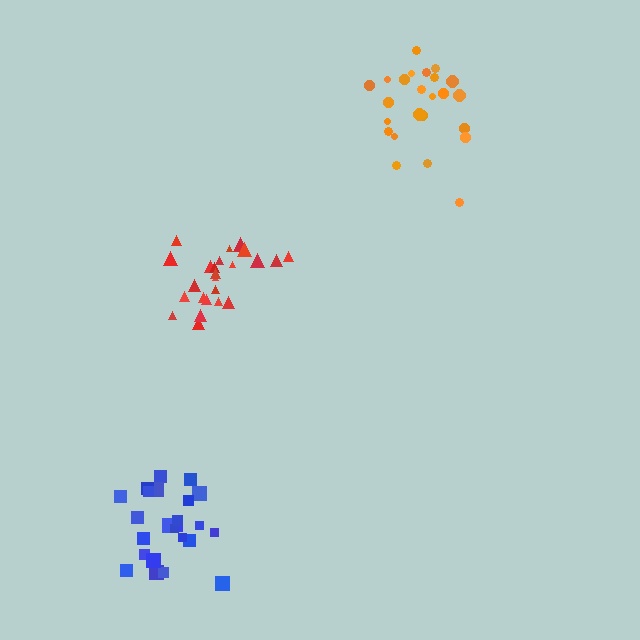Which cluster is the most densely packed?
Red.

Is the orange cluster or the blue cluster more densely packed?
Blue.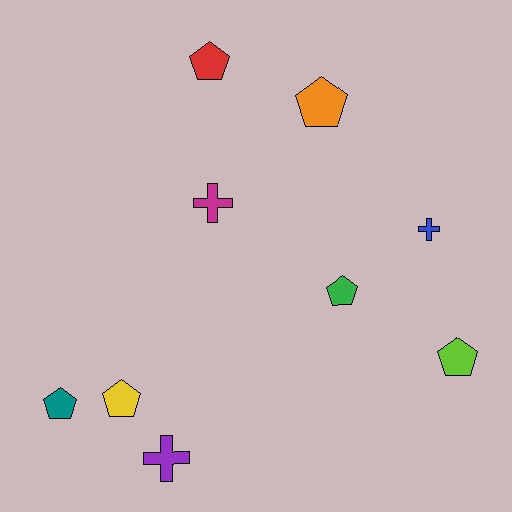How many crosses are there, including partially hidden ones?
There are 3 crosses.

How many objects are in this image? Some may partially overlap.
There are 9 objects.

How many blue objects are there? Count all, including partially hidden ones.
There is 1 blue object.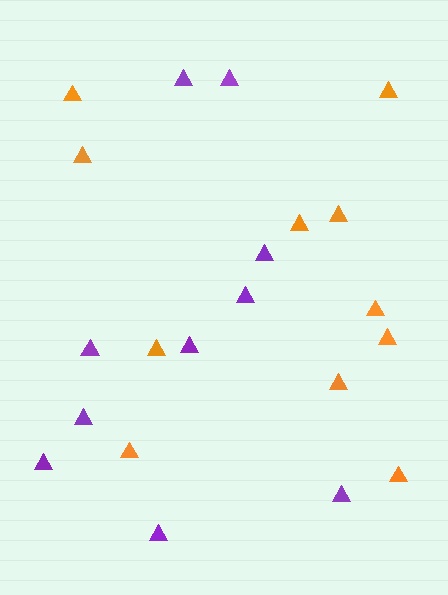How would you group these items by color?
There are 2 groups: one group of orange triangles (11) and one group of purple triangles (10).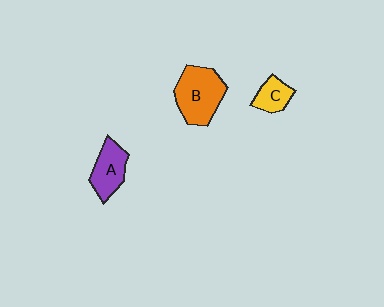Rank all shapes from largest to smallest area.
From largest to smallest: B (orange), A (purple), C (yellow).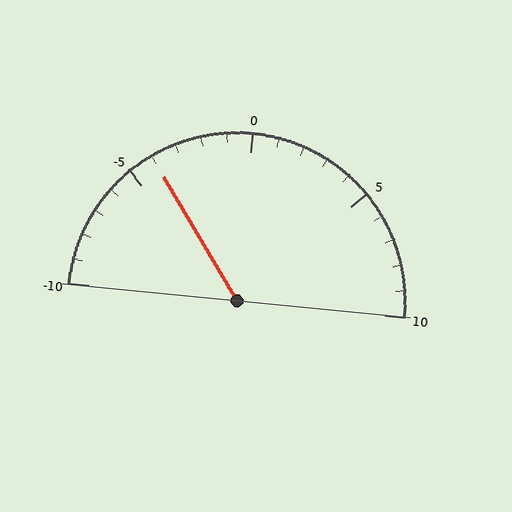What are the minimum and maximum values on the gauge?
The gauge ranges from -10 to 10.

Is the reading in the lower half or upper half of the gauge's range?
The reading is in the lower half of the range (-10 to 10).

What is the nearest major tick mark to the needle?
The nearest major tick mark is -5.